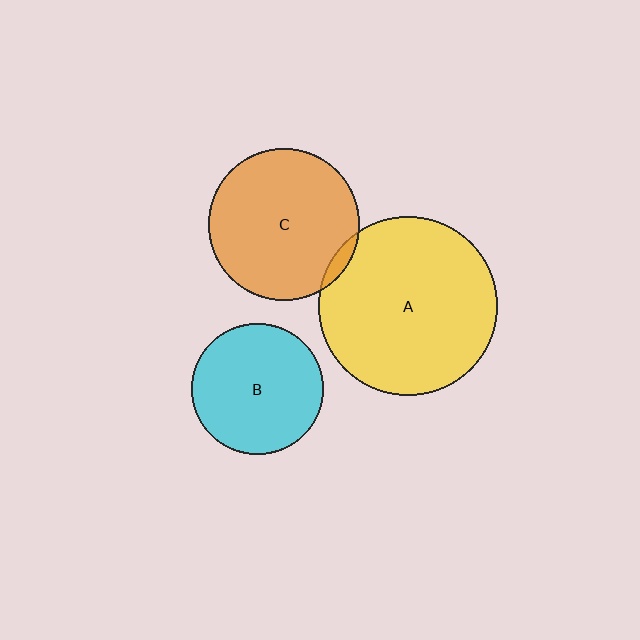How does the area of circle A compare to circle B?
Approximately 1.8 times.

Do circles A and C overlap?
Yes.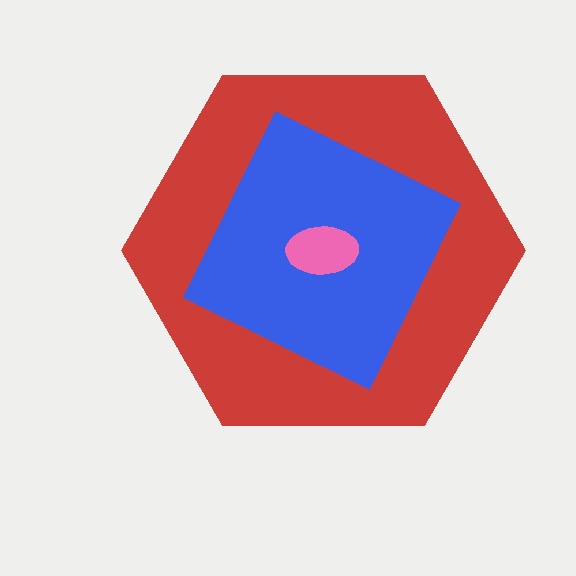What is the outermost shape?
The red hexagon.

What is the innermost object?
The pink ellipse.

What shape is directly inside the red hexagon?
The blue diamond.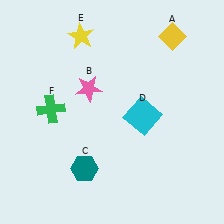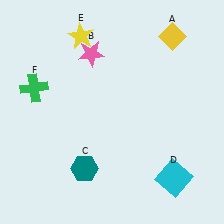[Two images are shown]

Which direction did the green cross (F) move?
The green cross (F) moved up.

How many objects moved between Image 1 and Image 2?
3 objects moved between the two images.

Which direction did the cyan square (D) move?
The cyan square (D) moved down.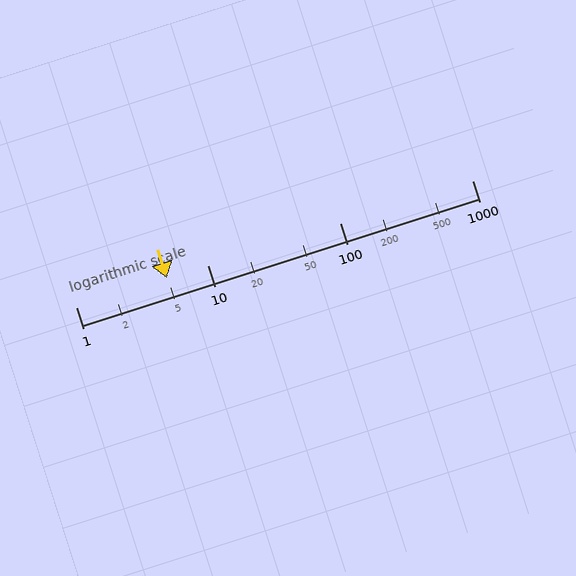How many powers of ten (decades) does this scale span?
The scale spans 3 decades, from 1 to 1000.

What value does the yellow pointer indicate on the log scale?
The pointer indicates approximately 4.9.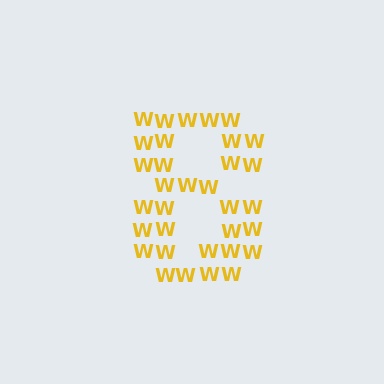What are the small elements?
The small elements are letter W's.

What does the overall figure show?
The overall figure shows the digit 8.